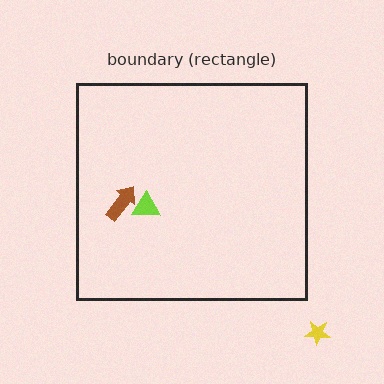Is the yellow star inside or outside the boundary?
Outside.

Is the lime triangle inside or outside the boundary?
Inside.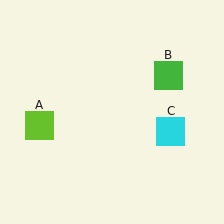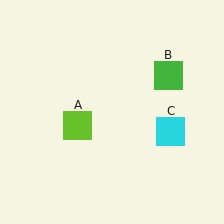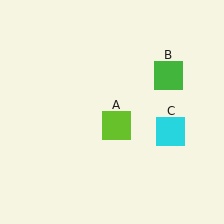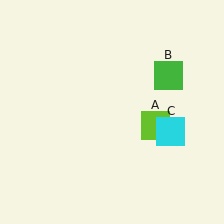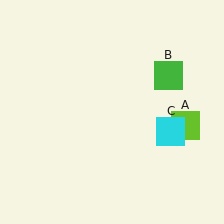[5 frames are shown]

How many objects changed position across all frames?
1 object changed position: lime square (object A).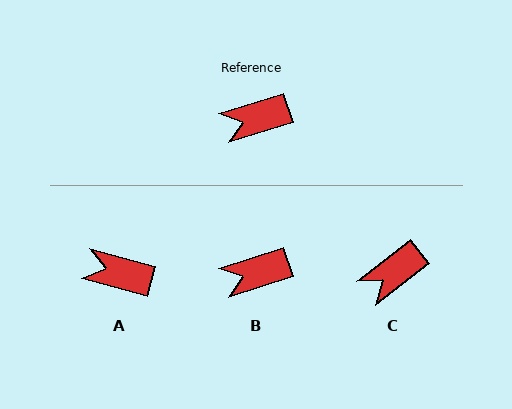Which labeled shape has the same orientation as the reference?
B.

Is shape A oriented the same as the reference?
No, it is off by about 33 degrees.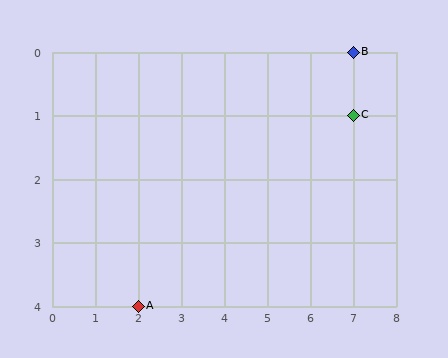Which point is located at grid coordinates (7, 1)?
Point C is at (7, 1).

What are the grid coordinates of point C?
Point C is at grid coordinates (7, 1).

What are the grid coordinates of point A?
Point A is at grid coordinates (2, 4).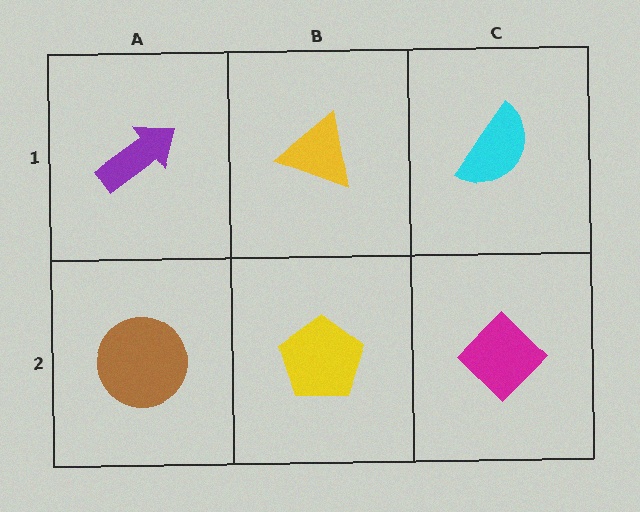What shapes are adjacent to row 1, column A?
A brown circle (row 2, column A), a yellow triangle (row 1, column B).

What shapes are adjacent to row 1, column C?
A magenta diamond (row 2, column C), a yellow triangle (row 1, column B).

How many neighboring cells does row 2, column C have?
2.